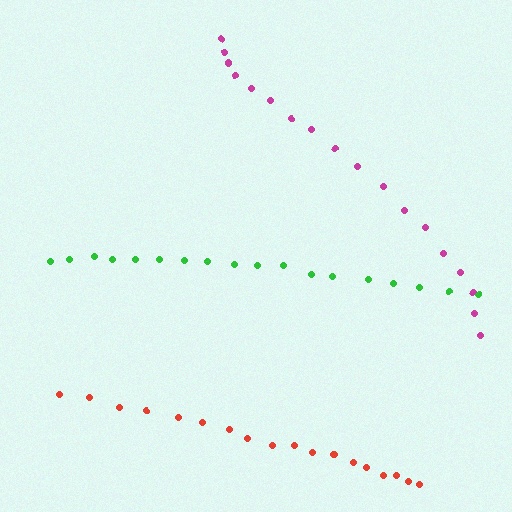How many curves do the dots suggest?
There are 3 distinct paths.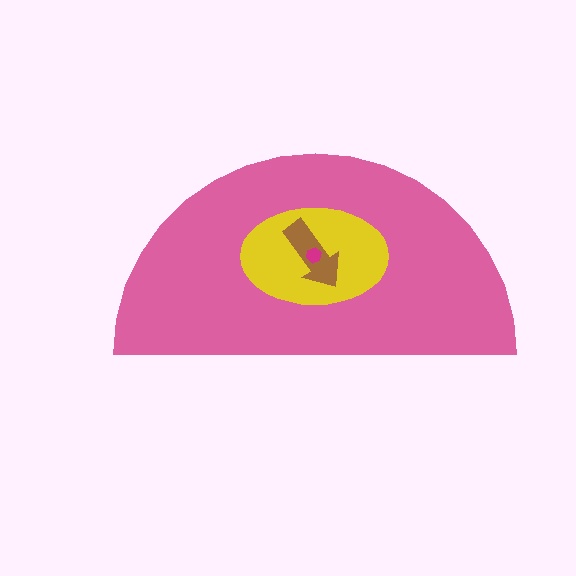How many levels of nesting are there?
4.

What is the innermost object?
The magenta hexagon.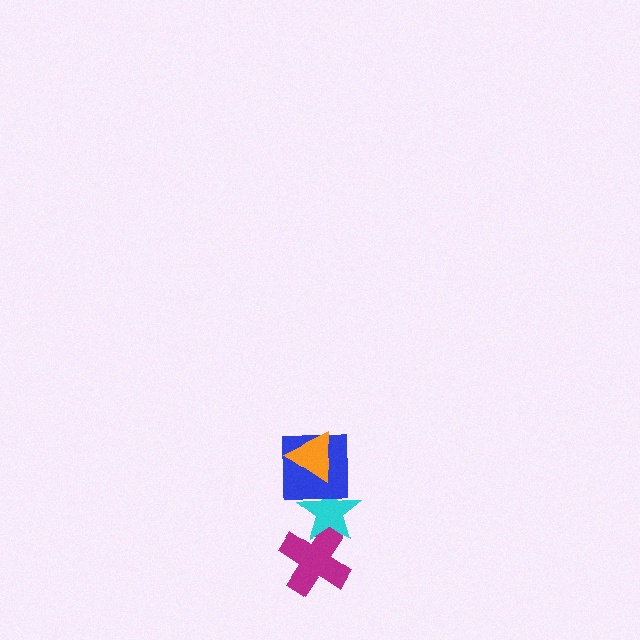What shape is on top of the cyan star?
The blue square is on top of the cyan star.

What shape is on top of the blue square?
The orange triangle is on top of the blue square.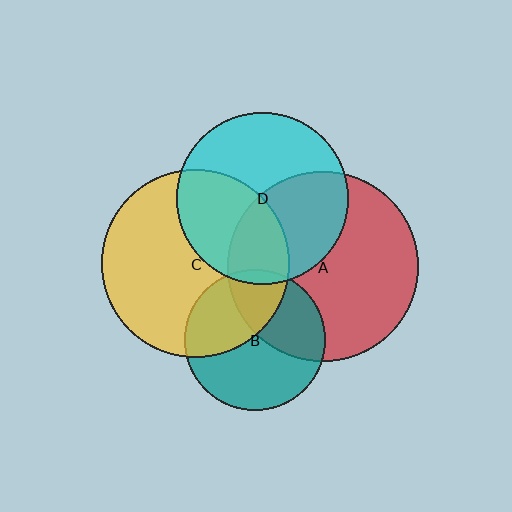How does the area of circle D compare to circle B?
Approximately 1.5 times.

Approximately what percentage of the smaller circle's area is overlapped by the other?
Approximately 40%.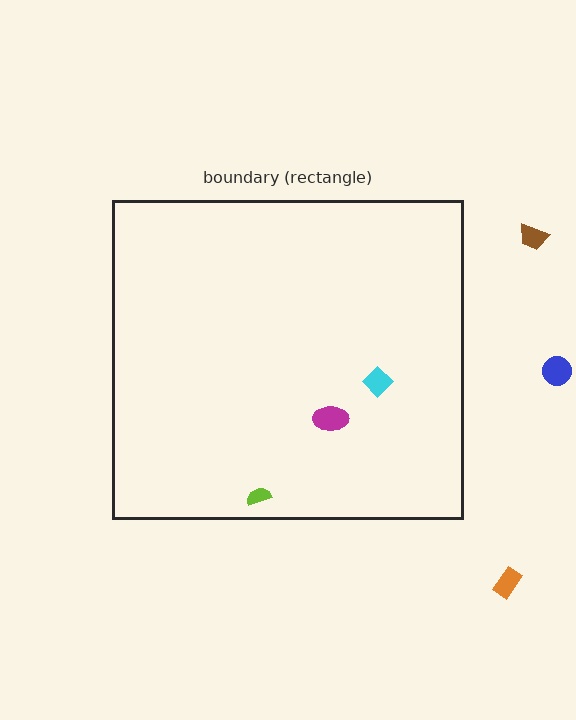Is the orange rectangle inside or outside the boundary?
Outside.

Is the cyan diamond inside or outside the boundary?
Inside.